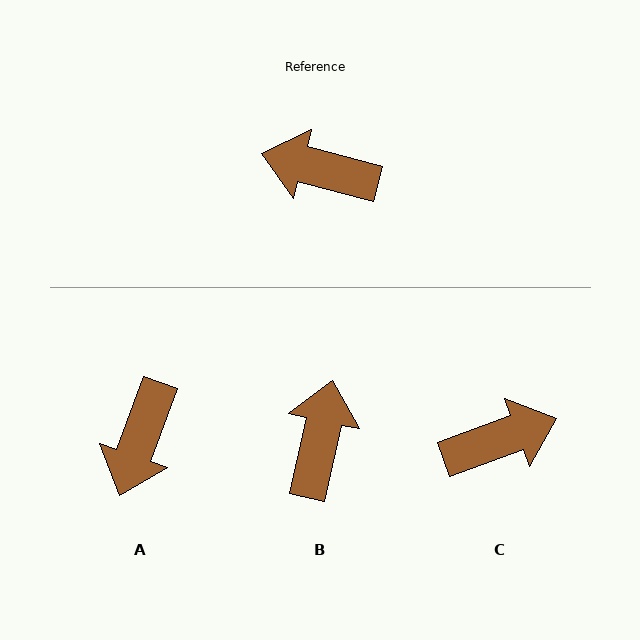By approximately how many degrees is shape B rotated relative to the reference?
Approximately 87 degrees clockwise.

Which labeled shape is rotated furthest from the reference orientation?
C, about 145 degrees away.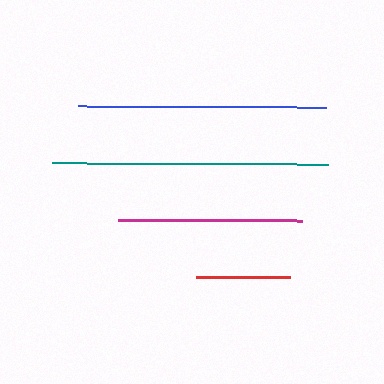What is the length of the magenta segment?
The magenta segment is approximately 184 pixels long.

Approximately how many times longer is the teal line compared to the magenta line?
The teal line is approximately 1.5 times the length of the magenta line.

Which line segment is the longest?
The teal line is the longest at approximately 276 pixels.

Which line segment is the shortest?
The red line is the shortest at approximately 94 pixels.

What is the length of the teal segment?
The teal segment is approximately 276 pixels long.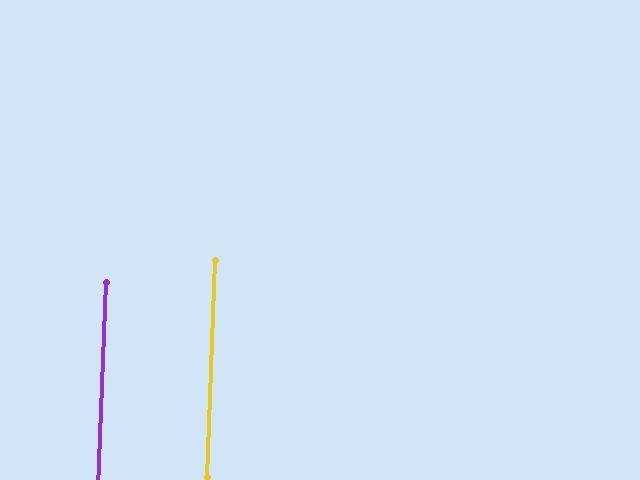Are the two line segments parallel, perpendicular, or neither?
Parallel — their directions differ by only 0.0°.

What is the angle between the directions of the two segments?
Approximately 0 degrees.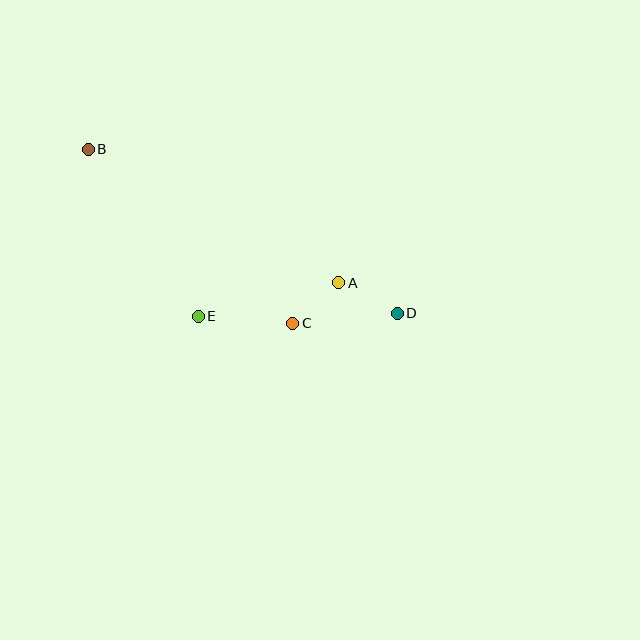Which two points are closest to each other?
Points A and C are closest to each other.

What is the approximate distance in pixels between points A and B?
The distance between A and B is approximately 284 pixels.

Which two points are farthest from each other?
Points B and D are farthest from each other.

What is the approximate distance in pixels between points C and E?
The distance between C and E is approximately 95 pixels.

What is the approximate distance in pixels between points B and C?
The distance between B and C is approximately 269 pixels.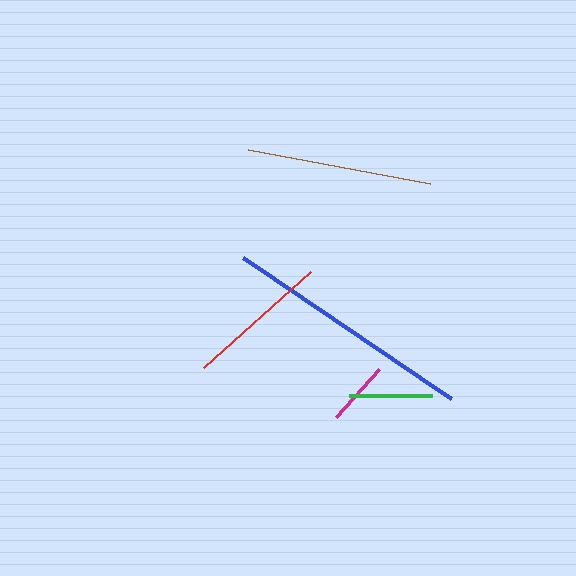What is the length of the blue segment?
The blue segment is approximately 251 pixels long.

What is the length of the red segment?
The red segment is approximately 144 pixels long.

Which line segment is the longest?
The blue line is the longest at approximately 251 pixels.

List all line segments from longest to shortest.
From longest to shortest: blue, brown, red, green, magenta.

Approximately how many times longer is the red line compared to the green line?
The red line is approximately 1.7 times the length of the green line.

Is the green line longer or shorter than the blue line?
The blue line is longer than the green line.